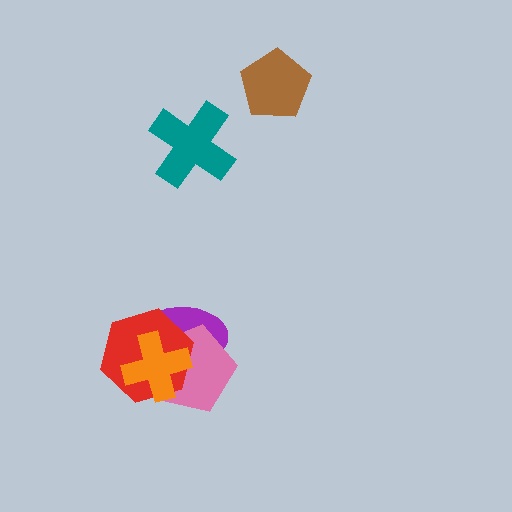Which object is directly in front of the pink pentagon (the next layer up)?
The red hexagon is directly in front of the pink pentagon.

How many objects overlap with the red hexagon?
3 objects overlap with the red hexagon.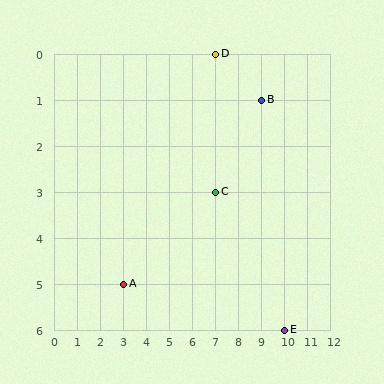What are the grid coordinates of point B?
Point B is at grid coordinates (9, 1).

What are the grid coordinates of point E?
Point E is at grid coordinates (10, 6).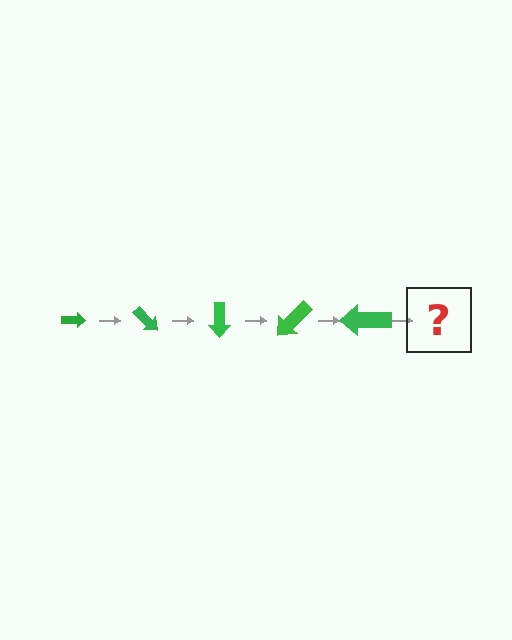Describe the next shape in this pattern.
It should be an arrow, larger than the previous one and rotated 225 degrees from the start.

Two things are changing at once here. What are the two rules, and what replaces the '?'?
The two rules are that the arrow grows larger each step and it rotates 45 degrees each step. The '?' should be an arrow, larger than the previous one and rotated 225 degrees from the start.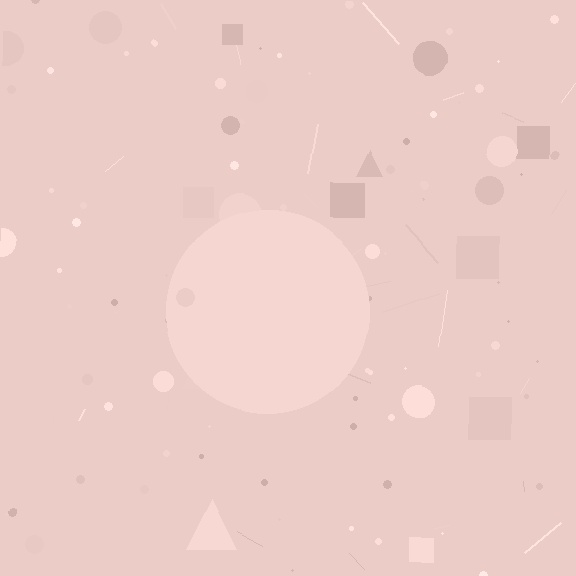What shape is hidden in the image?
A circle is hidden in the image.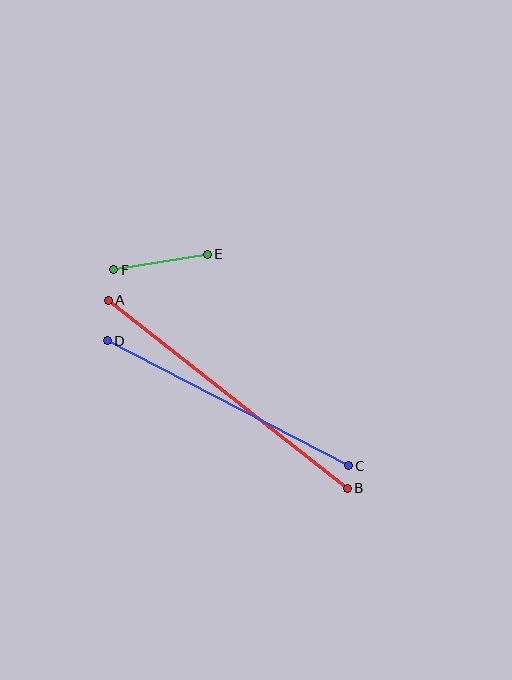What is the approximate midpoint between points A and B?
The midpoint is at approximately (228, 394) pixels.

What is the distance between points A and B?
The distance is approximately 304 pixels.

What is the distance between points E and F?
The distance is approximately 95 pixels.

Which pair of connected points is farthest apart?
Points A and B are farthest apart.